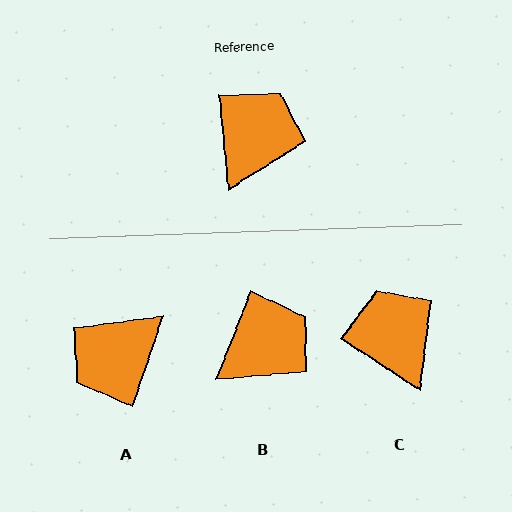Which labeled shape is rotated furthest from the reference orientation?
A, about 156 degrees away.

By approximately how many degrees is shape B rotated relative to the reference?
Approximately 26 degrees clockwise.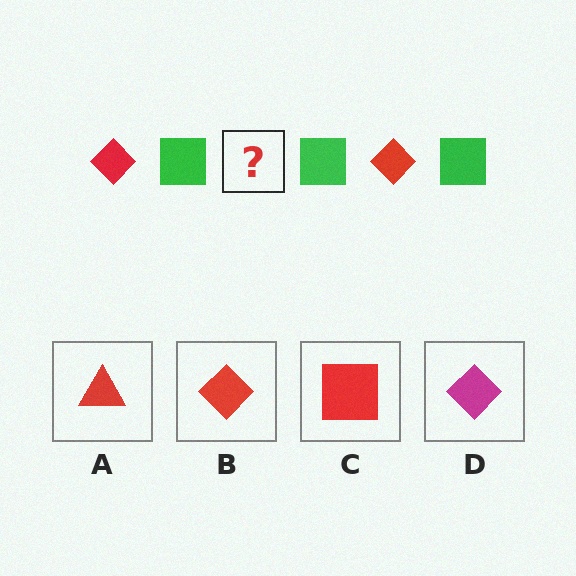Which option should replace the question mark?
Option B.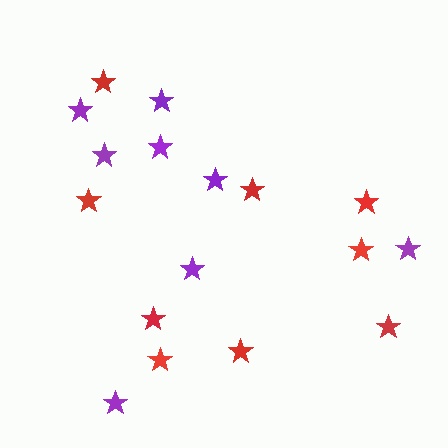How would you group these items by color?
There are 2 groups: one group of purple stars (8) and one group of red stars (9).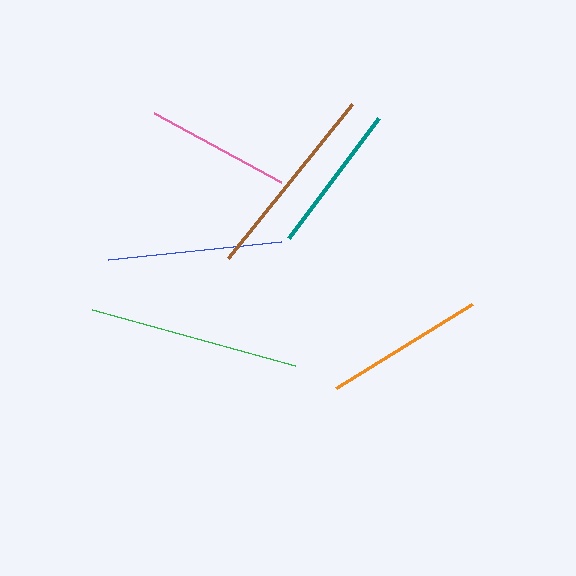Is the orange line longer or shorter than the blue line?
The blue line is longer than the orange line.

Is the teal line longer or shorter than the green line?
The green line is longer than the teal line.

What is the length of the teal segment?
The teal segment is approximately 150 pixels long.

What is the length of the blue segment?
The blue segment is approximately 174 pixels long.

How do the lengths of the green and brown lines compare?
The green and brown lines are approximately the same length.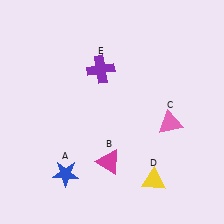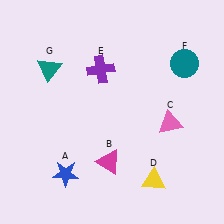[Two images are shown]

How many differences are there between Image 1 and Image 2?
There are 2 differences between the two images.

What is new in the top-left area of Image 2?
A teal triangle (G) was added in the top-left area of Image 2.